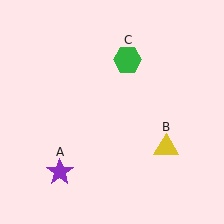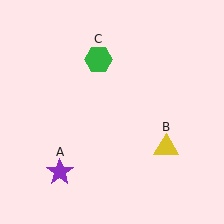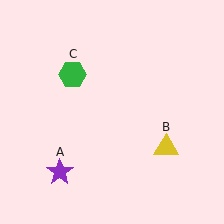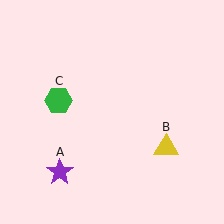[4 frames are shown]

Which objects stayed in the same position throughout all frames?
Purple star (object A) and yellow triangle (object B) remained stationary.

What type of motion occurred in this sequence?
The green hexagon (object C) rotated counterclockwise around the center of the scene.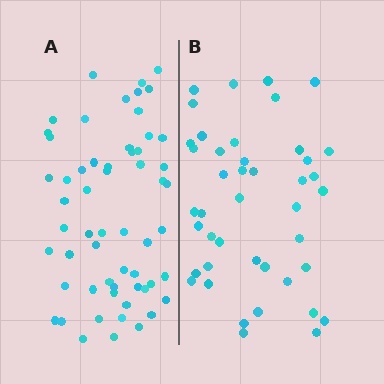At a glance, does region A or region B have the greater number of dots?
Region A (the left region) has more dots.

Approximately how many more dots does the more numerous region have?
Region A has approximately 15 more dots than region B.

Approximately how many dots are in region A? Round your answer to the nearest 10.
About 60 dots. (The exact count is 58, which rounds to 60.)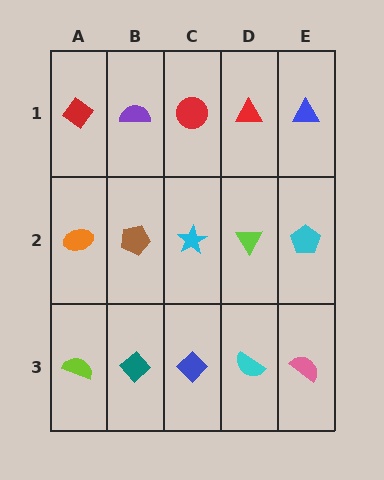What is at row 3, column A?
A lime semicircle.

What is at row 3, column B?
A teal diamond.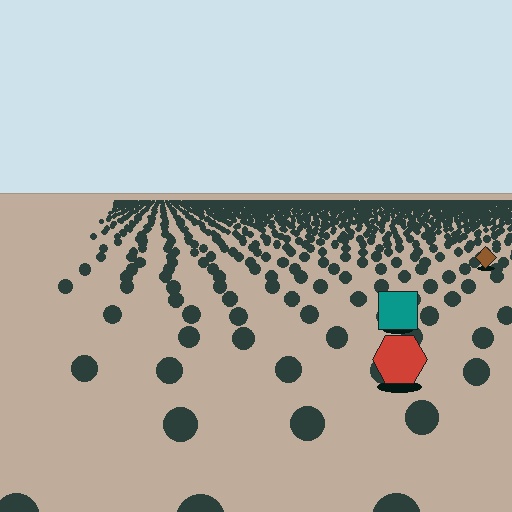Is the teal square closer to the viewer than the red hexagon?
No. The red hexagon is closer — you can tell from the texture gradient: the ground texture is coarser near it.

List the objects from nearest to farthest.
From nearest to farthest: the red hexagon, the teal square, the brown diamond.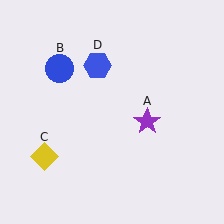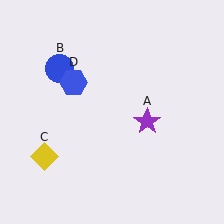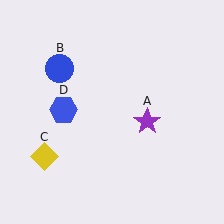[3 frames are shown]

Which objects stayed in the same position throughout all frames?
Purple star (object A) and blue circle (object B) and yellow diamond (object C) remained stationary.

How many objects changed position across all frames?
1 object changed position: blue hexagon (object D).